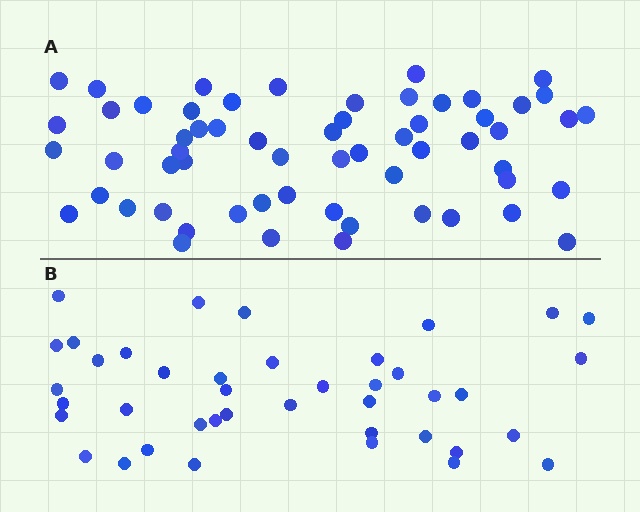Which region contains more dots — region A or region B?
Region A (the top region) has more dots.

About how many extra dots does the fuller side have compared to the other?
Region A has approximately 20 more dots than region B.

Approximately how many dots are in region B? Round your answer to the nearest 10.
About 40 dots. (The exact count is 41, which rounds to 40.)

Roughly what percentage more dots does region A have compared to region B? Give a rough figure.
About 45% more.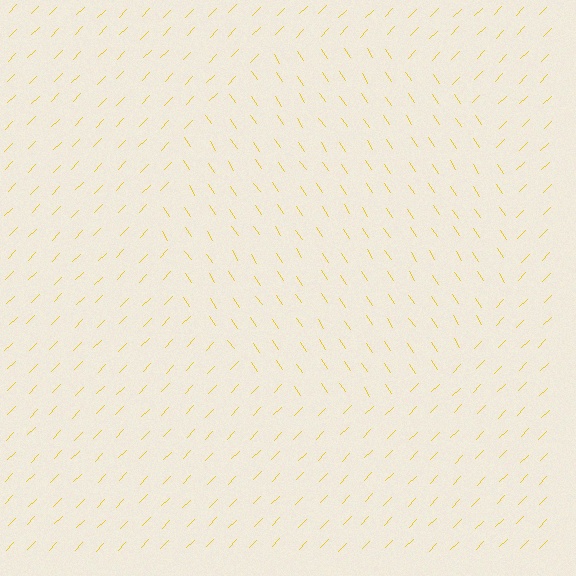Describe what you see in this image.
The image is filled with small yellow line segments. A circle region in the image has lines oriented differently from the surrounding lines, creating a visible texture boundary.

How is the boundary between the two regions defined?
The boundary is defined purely by a change in line orientation (approximately 78 degrees difference). All lines are the same color and thickness.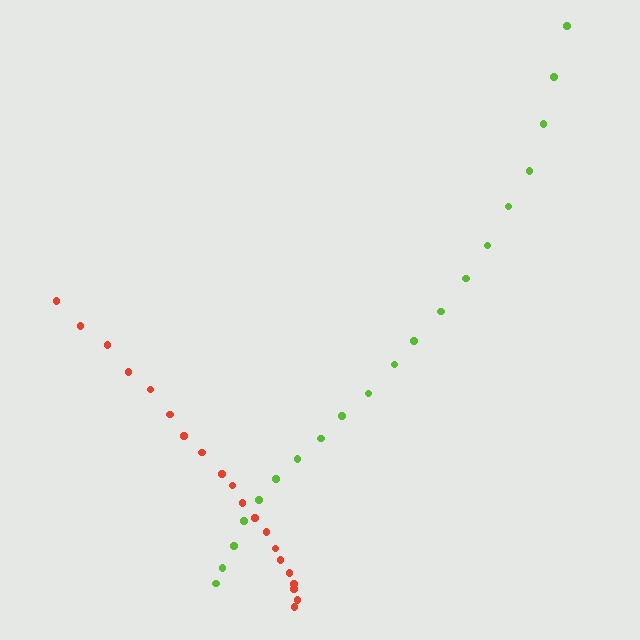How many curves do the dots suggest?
There are 2 distinct paths.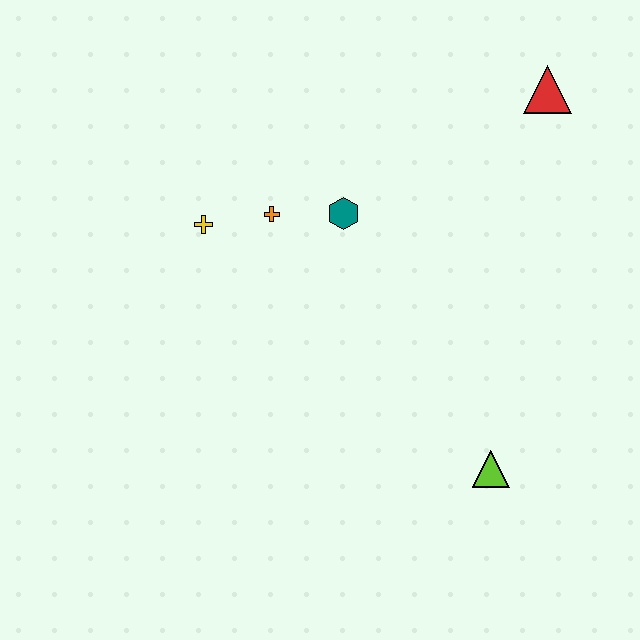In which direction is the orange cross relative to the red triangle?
The orange cross is to the left of the red triangle.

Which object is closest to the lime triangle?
The teal hexagon is closest to the lime triangle.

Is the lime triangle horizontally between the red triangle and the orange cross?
Yes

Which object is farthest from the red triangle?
The lime triangle is farthest from the red triangle.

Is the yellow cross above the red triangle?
No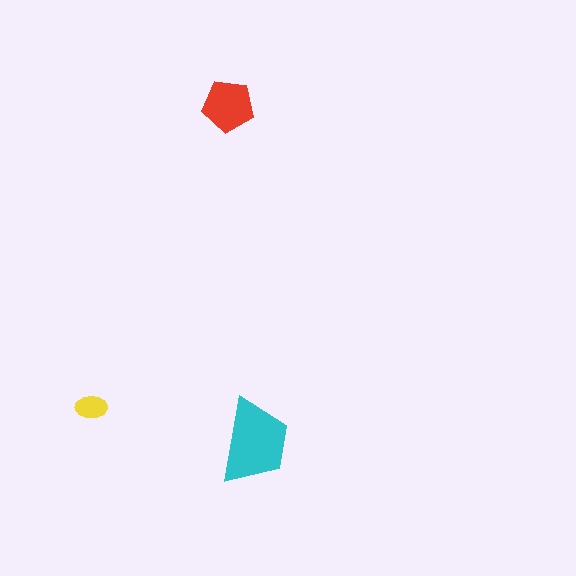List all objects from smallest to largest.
The yellow ellipse, the red pentagon, the cyan trapezoid.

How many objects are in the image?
There are 3 objects in the image.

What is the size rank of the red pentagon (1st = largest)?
2nd.